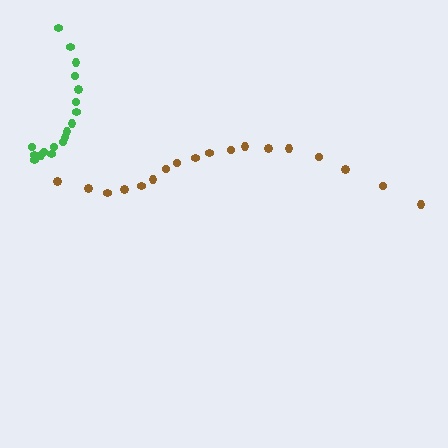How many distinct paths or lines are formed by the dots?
There are 2 distinct paths.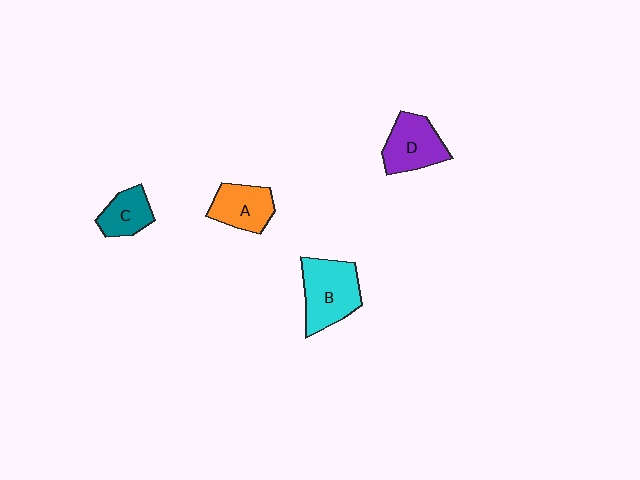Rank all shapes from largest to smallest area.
From largest to smallest: B (cyan), D (purple), A (orange), C (teal).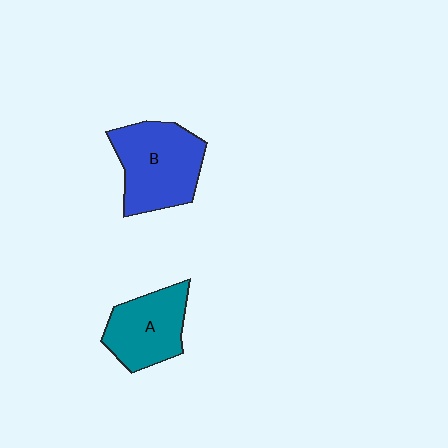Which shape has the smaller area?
Shape A (teal).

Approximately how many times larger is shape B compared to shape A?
Approximately 1.3 times.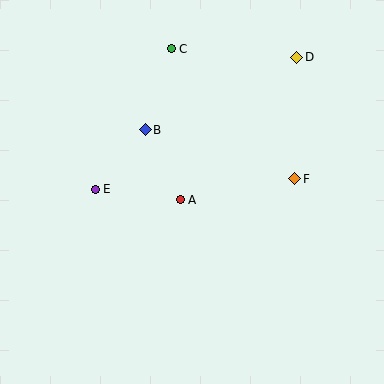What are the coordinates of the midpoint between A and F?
The midpoint between A and F is at (237, 189).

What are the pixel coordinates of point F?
Point F is at (295, 179).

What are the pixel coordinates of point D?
Point D is at (297, 57).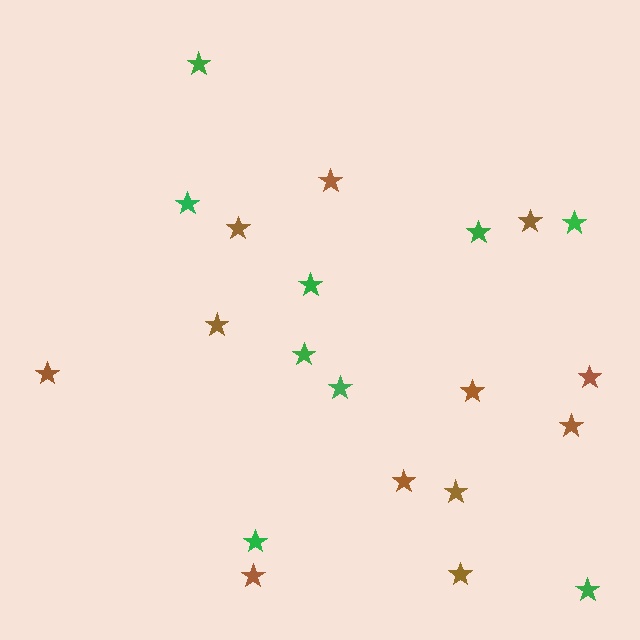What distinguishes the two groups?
There are 2 groups: one group of green stars (9) and one group of brown stars (12).